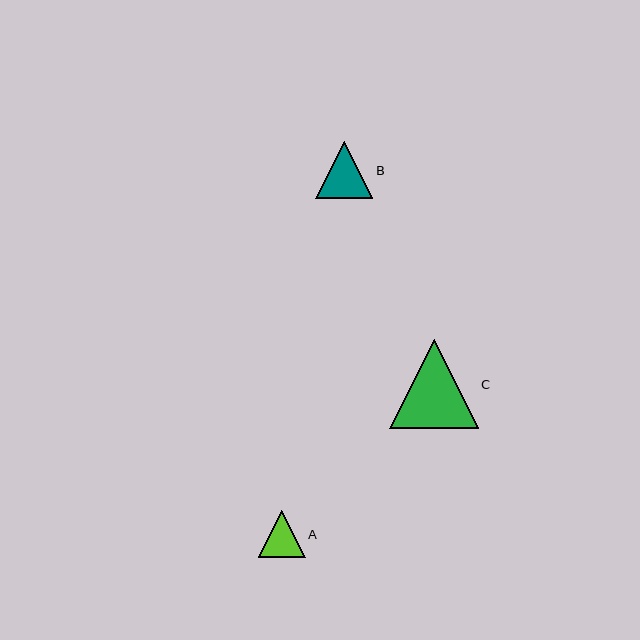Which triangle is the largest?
Triangle C is the largest with a size of approximately 89 pixels.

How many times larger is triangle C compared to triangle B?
Triangle C is approximately 1.6 times the size of triangle B.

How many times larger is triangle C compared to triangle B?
Triangle C is approximately 1.6 times the size of triangle B.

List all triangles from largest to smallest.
From largest to smallest: C, B, A.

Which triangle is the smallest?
Triangle A is the smallest with a size of approximately 47 pixels.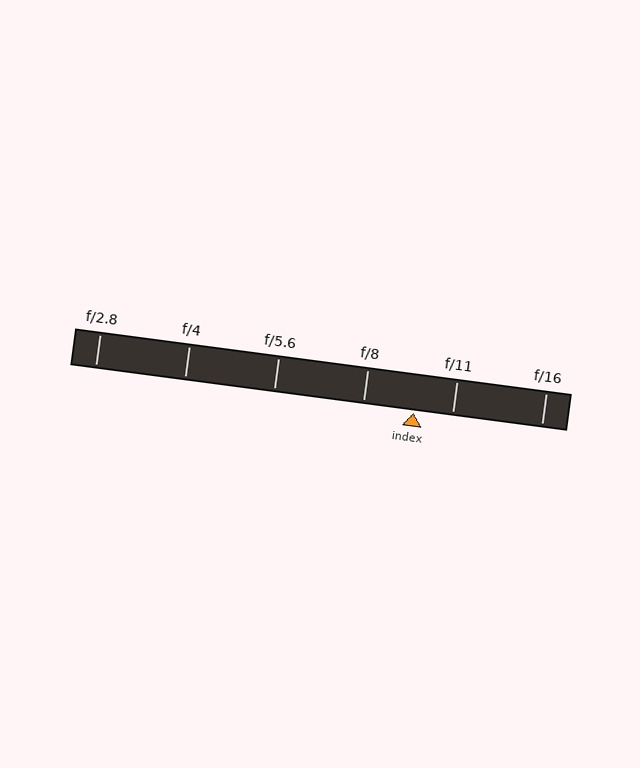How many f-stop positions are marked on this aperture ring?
There are 6 f-stop positions marked.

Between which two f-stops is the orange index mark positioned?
The index mark is between f/8 and f/11.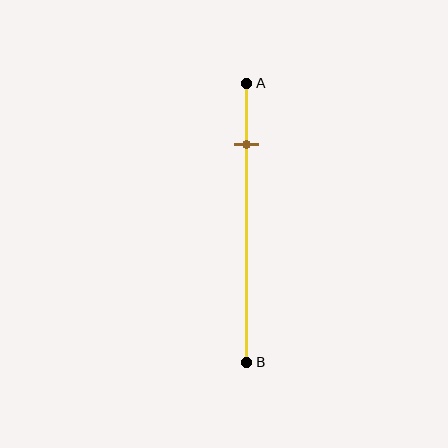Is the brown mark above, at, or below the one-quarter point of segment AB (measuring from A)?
The brown mark is approximately at the one-quarter point of segment AB.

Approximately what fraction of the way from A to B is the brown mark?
The brown mark is approximately 20% of the way from A to B.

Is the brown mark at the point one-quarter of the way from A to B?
Yes, the mark is approximately at the one-quarter point.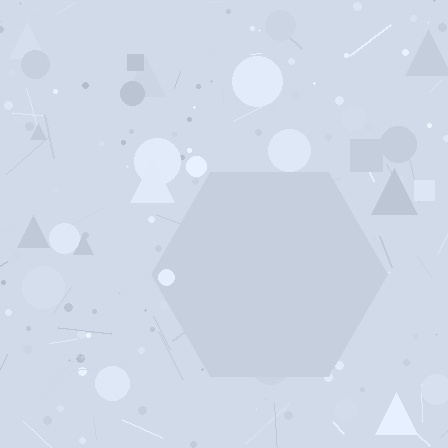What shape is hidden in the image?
A hexagon is hidden in the image.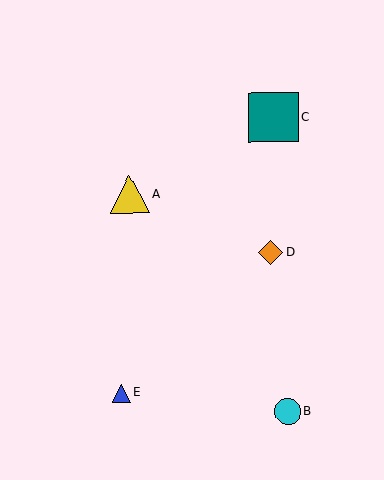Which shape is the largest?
The teal square (labeled C) is the largest.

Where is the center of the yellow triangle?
The center of the yellow triangle is at (130, 194).